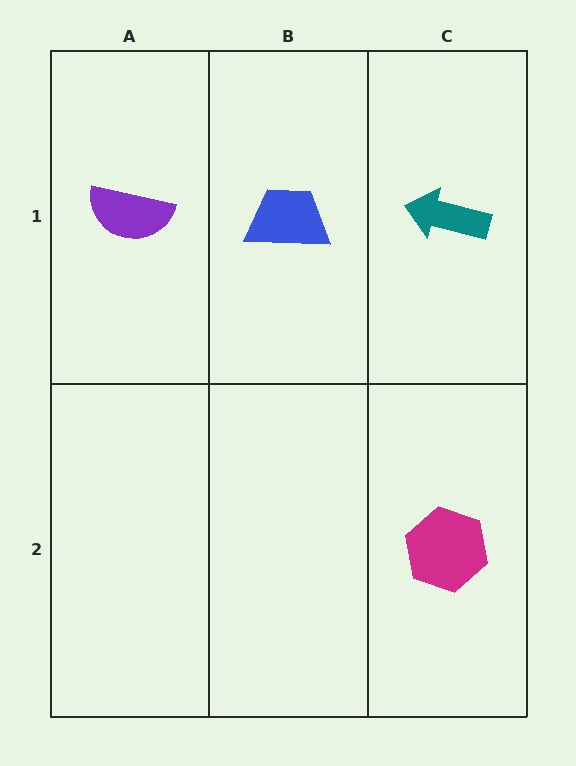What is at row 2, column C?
A magenta hexagon.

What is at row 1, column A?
A purple semicircle.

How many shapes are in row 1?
3 shapes.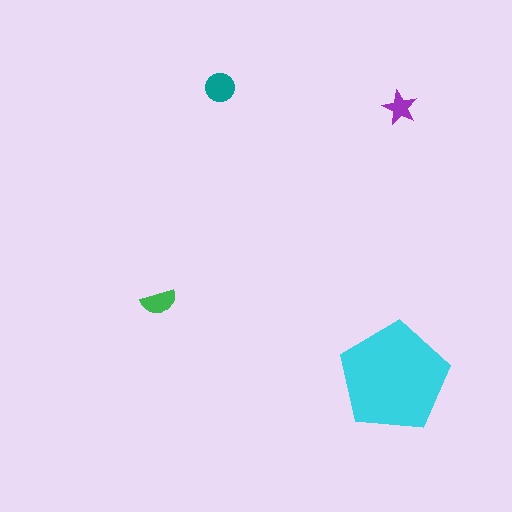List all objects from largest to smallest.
The cyan pentagon, the teal circle, the green semicircle, the purple star.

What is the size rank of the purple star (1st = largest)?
4th.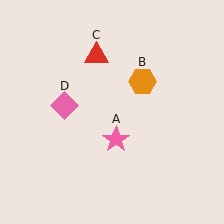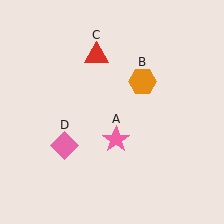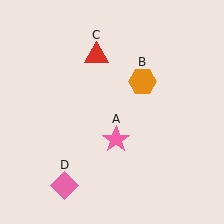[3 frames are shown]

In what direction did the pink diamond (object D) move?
The pink diamond (object D) moved down.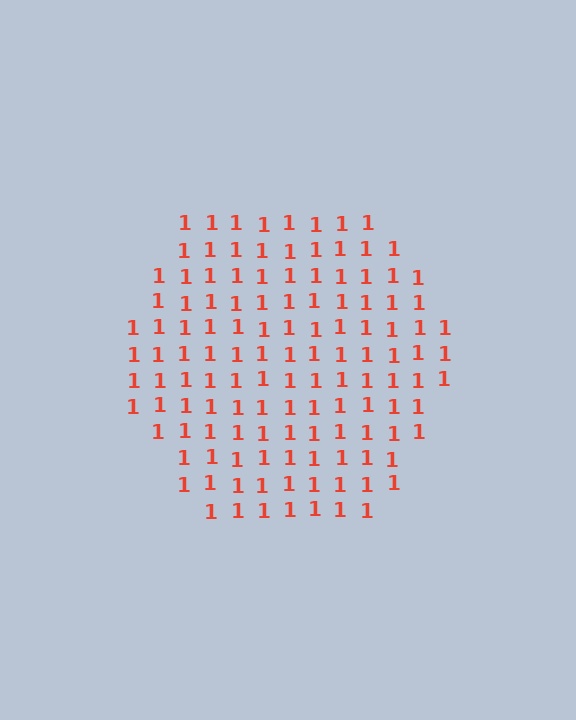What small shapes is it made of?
It is made of small digit 1's.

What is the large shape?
The large shape is a hexagon.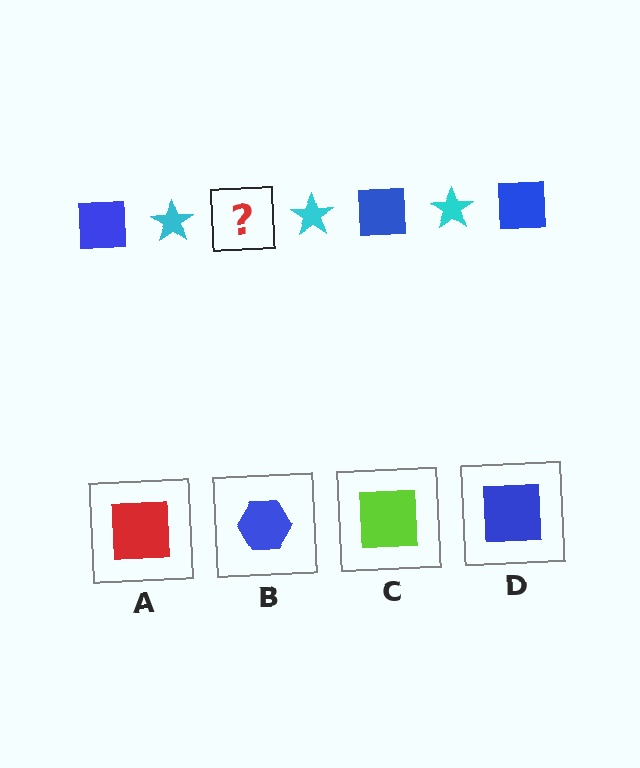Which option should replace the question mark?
Option D.